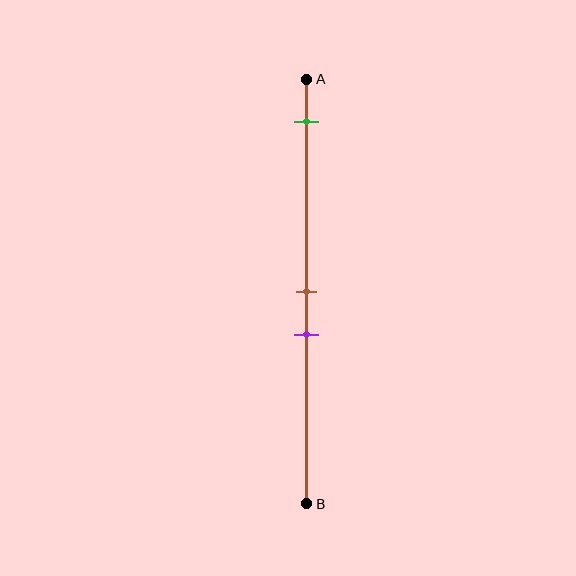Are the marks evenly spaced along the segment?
No, the marks are not evenly spaced.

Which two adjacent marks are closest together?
The brown and purple marks are the closest adjacent pair.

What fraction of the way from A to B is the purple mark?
The purple mark is approximately 60% (0.6) of the way from A to B.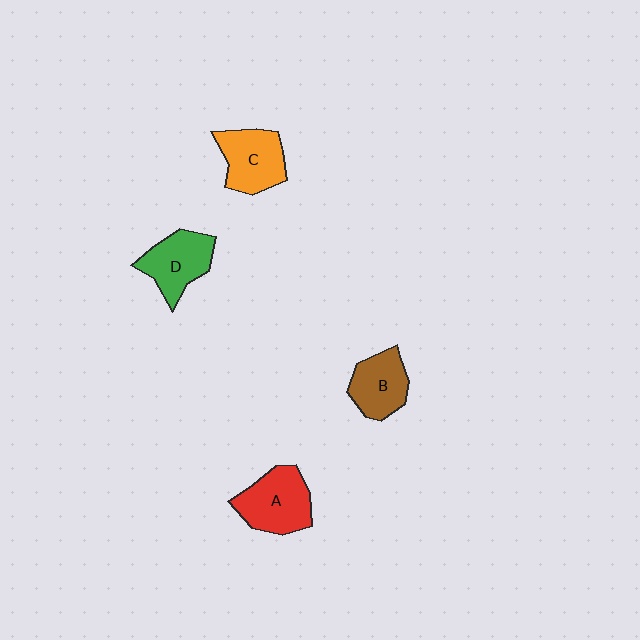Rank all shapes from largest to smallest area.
From largest to smallest: A (red), C (orange), D (green), B (brown).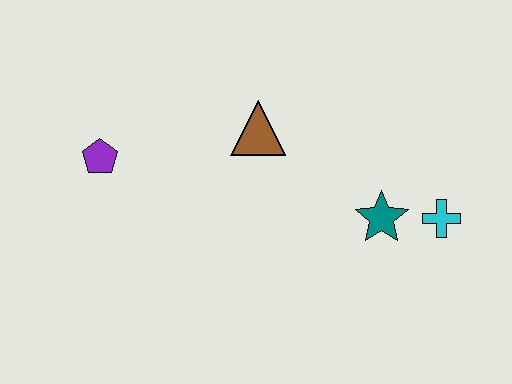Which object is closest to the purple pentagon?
The brown triangle is closest to the purple pentagon.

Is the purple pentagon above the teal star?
Yes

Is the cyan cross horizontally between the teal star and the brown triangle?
No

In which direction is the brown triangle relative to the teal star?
The brown triangle is to the left of the teal star.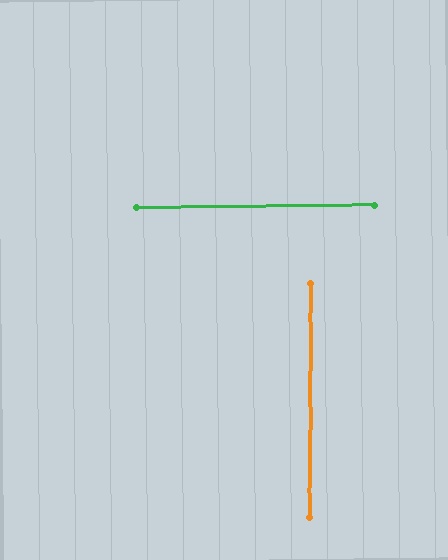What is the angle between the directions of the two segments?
Approximately 89 degrees.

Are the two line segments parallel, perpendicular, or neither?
Perpendicular — they meet at approximately 89°.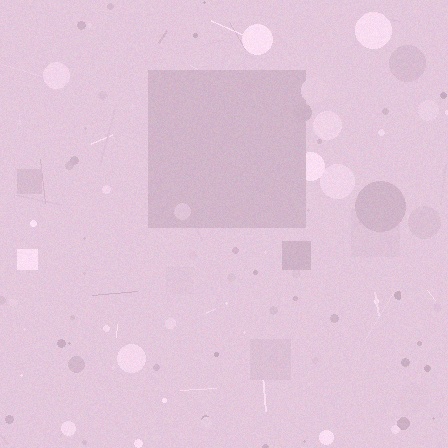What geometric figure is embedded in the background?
A square is embedded in the background.